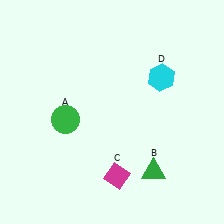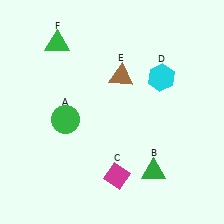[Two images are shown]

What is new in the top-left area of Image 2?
A green triangle (F) was added in the top-left area of Image 2.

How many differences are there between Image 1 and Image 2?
There are 2 differences between the two images.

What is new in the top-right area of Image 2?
A brown triangle (E) was added in the top-right area of Image 2.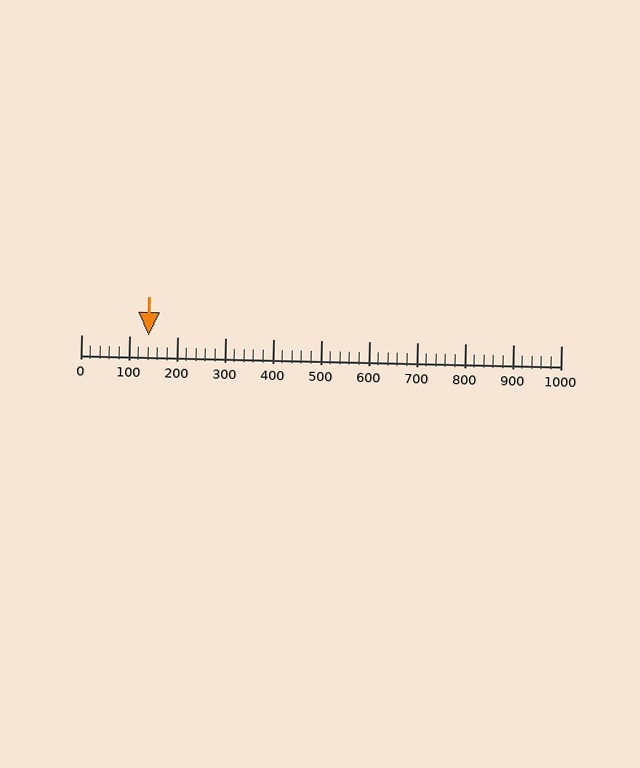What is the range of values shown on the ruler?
The ruler shows values from 0 to 1000.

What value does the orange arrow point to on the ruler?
The orange arrow points to approximately 141.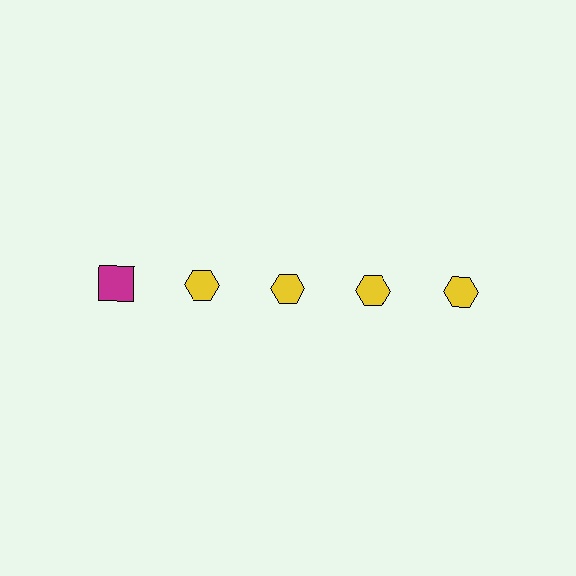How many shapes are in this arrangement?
There are 5 shapes arranged in a grid pattern.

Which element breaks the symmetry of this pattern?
The magenta square in the top row, leftmost column breaks the symmetry. All other shapes are yellow hexagons.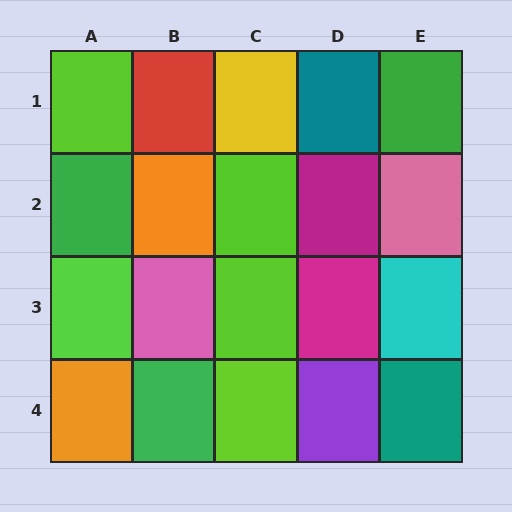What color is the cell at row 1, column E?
Green.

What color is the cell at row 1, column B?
Red.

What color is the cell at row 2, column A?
Green.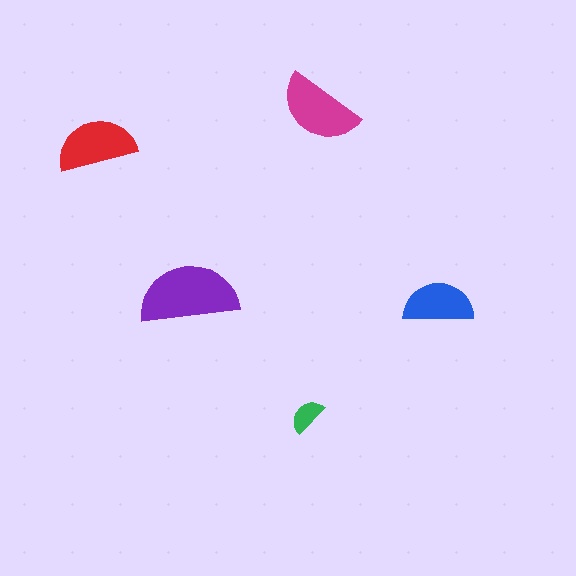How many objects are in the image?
There are 5 objects in the image.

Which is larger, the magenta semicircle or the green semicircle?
The magenta one.